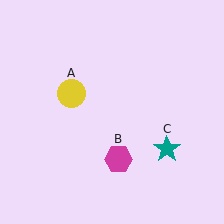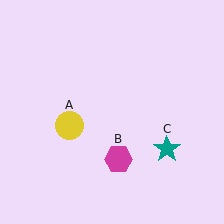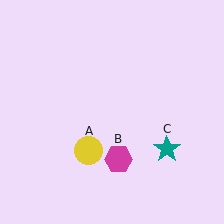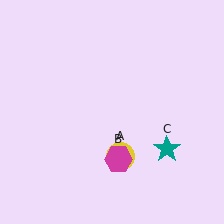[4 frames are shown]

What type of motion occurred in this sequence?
The yellow circle (object A) rotated counterclockwise around the center of the scene.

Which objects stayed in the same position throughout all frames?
Magenta hexagon (object B) and teal star (object C) remained stationary.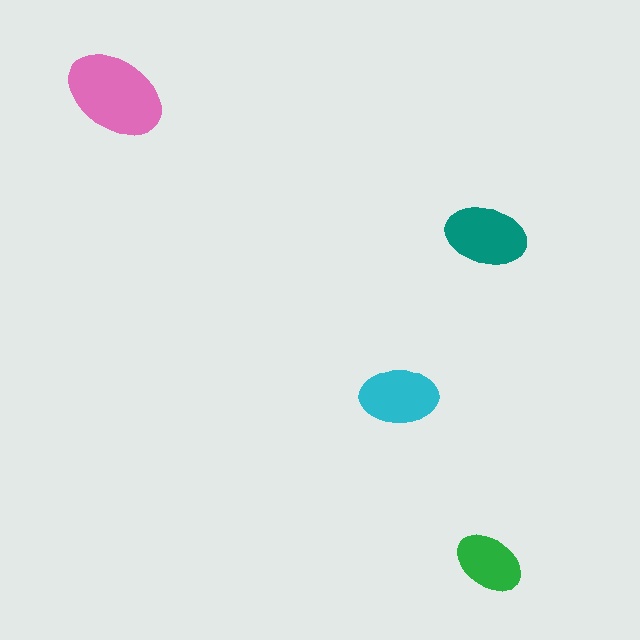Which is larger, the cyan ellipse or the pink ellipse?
The pink one.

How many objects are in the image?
There are 4 objects in the image.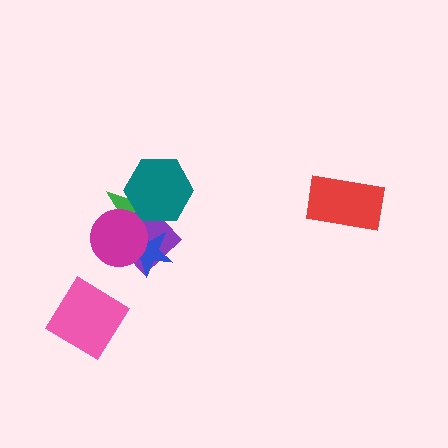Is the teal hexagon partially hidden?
No, no other shape covers it.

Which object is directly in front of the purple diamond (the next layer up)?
The teal hexagon is directly in front of the purple diamond.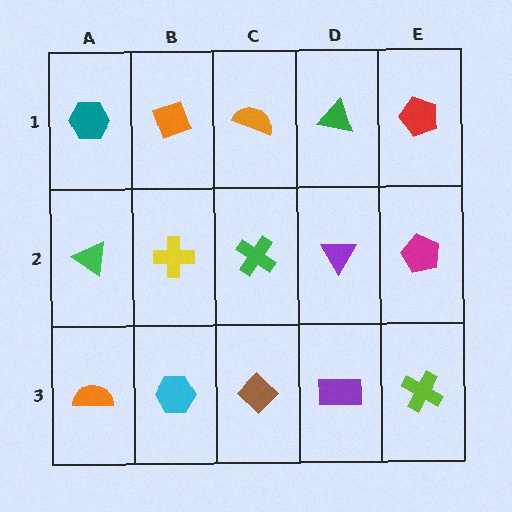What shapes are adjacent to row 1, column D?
A purple triangle (row 2, column D), an orange semicircle (row 1, column C), a red pentagon (row 1, column E).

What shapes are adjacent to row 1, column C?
A green cross (row 2, column C), an orange diamond (row 1, column B), a green triangle (row 1, column D).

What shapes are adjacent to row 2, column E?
A red pentagon (row 1, column E), a lime cross (row 3, column E), a purple triangle (row 2, column D).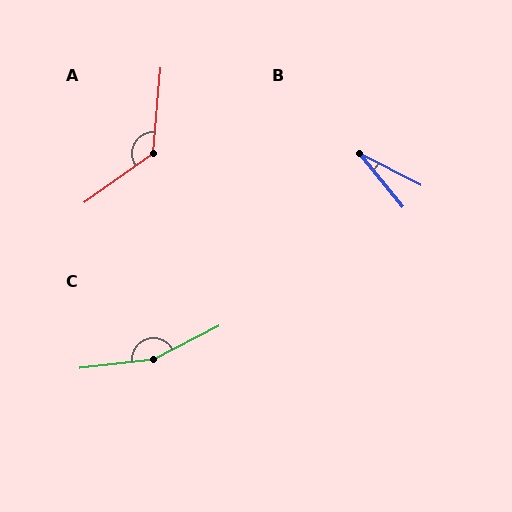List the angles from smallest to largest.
B (23°), A (131°), C (159°).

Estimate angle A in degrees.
Approximately 131 degrees.